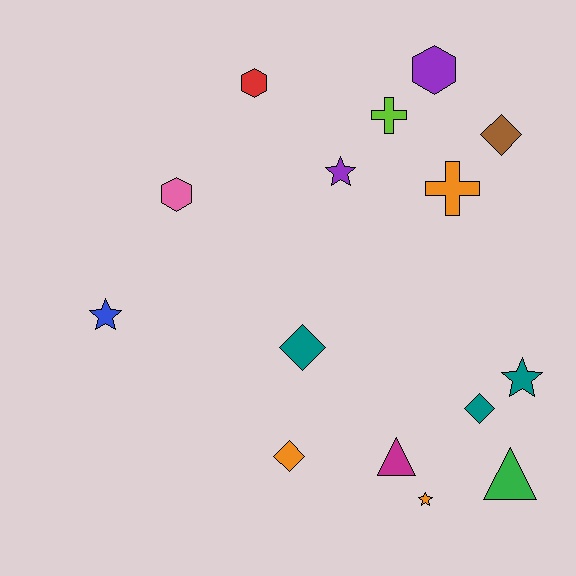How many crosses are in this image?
There are 2 crosses.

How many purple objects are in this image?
There are 2 purple objects.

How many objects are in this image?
There are 15 objects.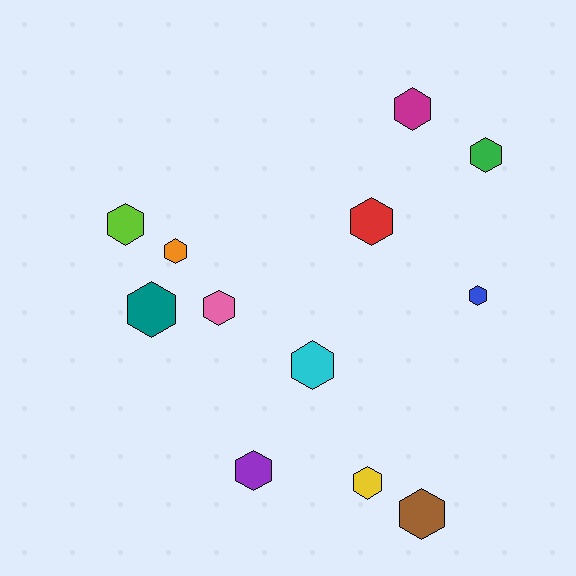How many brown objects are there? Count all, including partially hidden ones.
There is 1 brown object.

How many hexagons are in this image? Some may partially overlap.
There are 12 hexagons.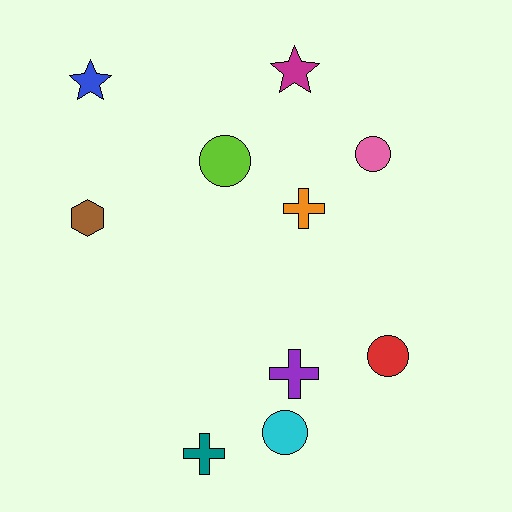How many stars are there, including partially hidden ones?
There are 2 stars.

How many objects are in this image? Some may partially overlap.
There are 10 objects.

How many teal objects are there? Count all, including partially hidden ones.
There is 1 teal object.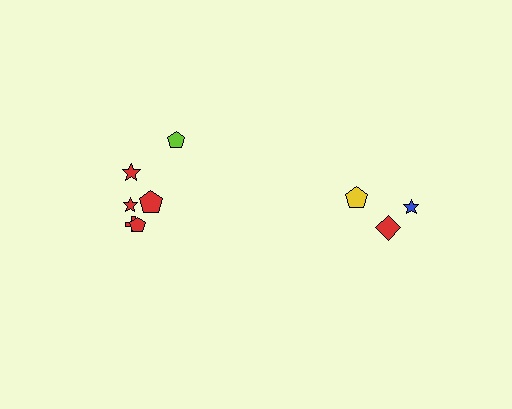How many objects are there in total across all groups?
There are 9 objects.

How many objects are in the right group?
There are 3 objects.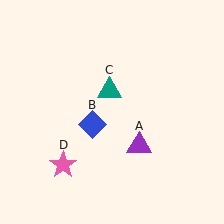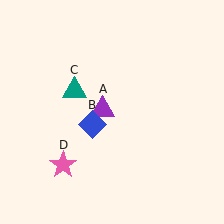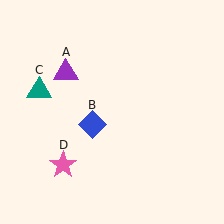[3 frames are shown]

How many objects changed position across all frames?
2 objects changed position: purple triangle (object A), teal triangle (object C).